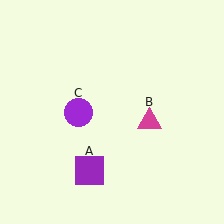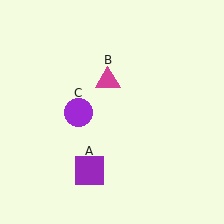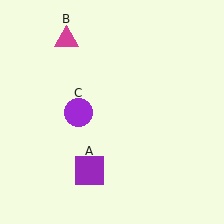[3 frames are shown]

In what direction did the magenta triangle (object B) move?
The magenta triangle (object B) moved up and to the left.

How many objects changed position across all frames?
1 object changed position: magenta triangle (object B).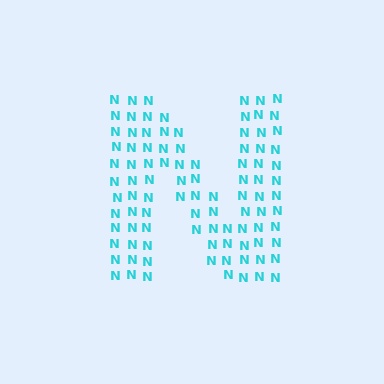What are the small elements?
The small elements are letter N's.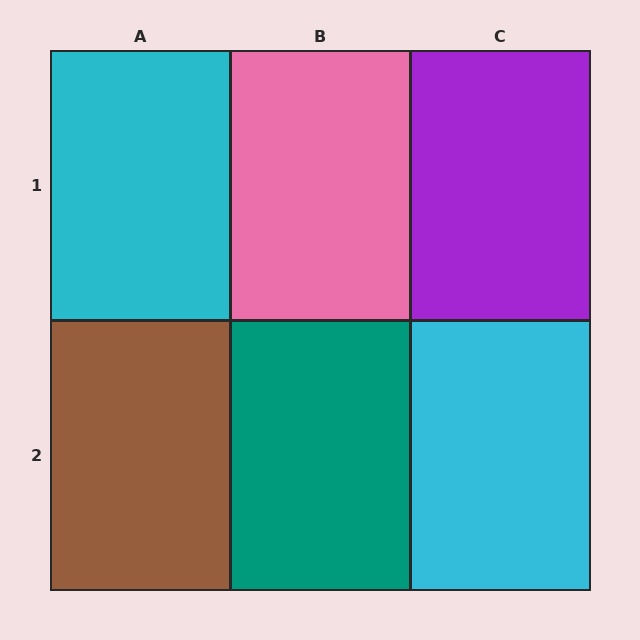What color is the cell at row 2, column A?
Brown.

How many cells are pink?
1 cell is pink.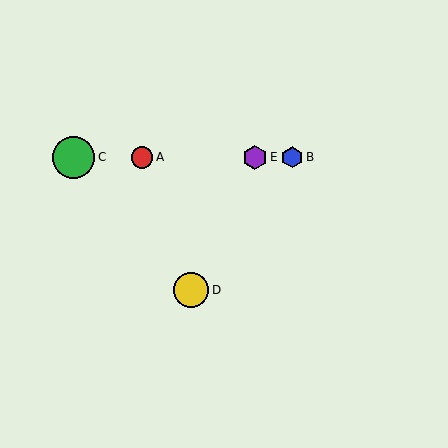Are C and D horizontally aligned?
No, C is at y≈157 and D is at y≈290.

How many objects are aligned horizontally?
4 objects (A, B, C, E) are aligned horizontally.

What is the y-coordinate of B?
Object B is at y≈157.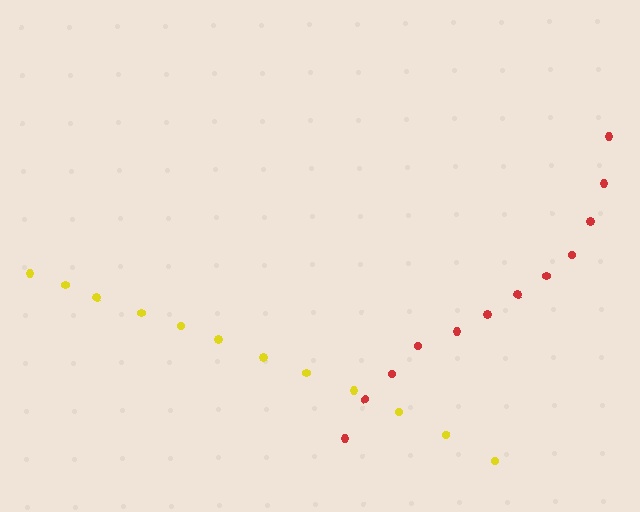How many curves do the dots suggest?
There are 2 distinct paths.